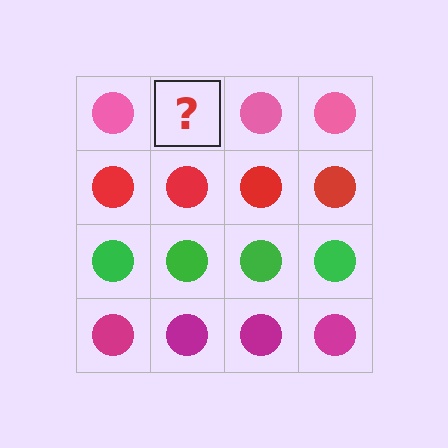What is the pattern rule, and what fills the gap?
The rule is that each row has a consistent color. The gap should be filled with a pink circle.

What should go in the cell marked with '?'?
The missing cell should contain a pink circle.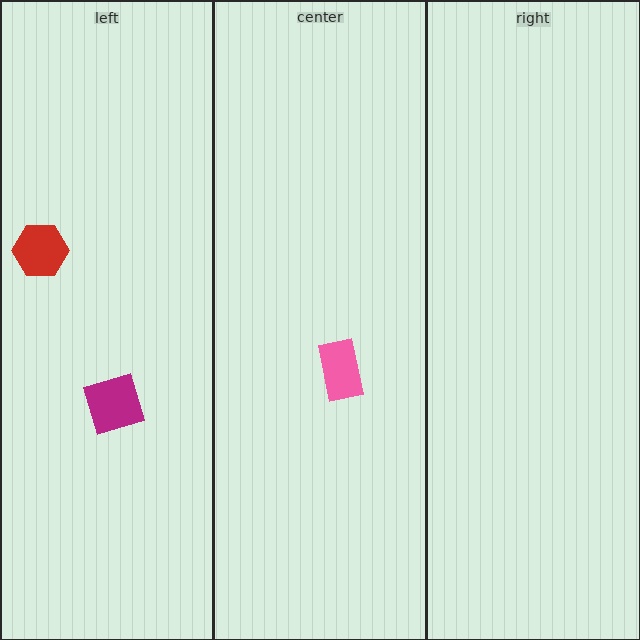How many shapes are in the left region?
2.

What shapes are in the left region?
The magenta diamond, the red hexagon.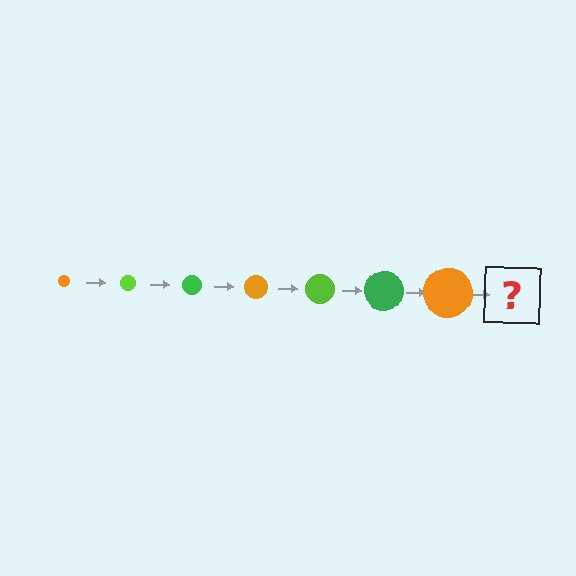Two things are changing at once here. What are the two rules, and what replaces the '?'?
The two rules are that the circle grows larger each step and the color cycles through orange, lime, and green. The '?' should be a lime circle, larger than the previous one.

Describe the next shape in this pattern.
It should be a lime circle, larger than the previous one.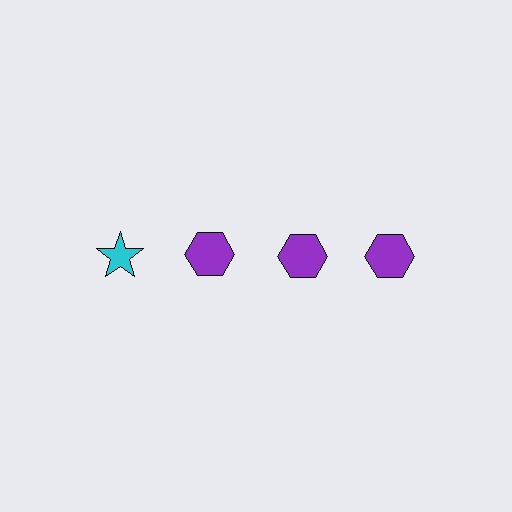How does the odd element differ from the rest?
It differs in both color (cyan instead of purple) and shape (star instead of hexagon).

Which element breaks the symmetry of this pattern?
The cyan star in the top row, leftmost column breaks the symmetry. All other shapes are purple hexagons.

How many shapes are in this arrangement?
There are 4 shapes arranged in a grid pattern.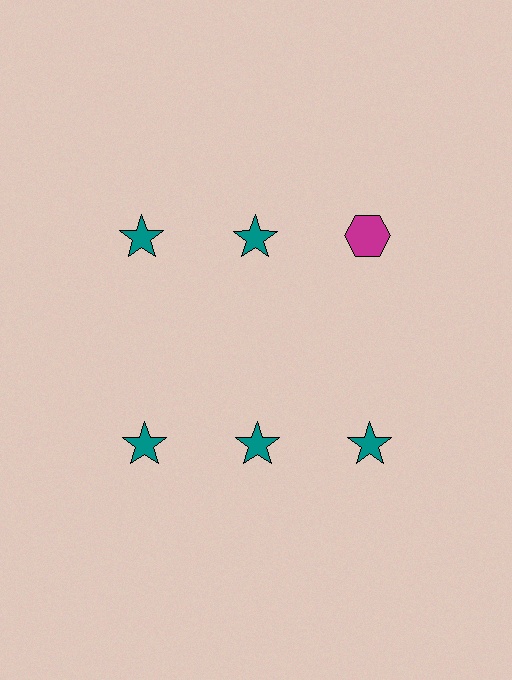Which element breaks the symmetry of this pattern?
The magenta hexagon in the top row, center column breaks the symmetry. All other shapes are teal stars.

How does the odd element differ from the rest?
It differs in both color (magenta instead of teal) and shape (hexagon instead of star).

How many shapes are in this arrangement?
There are 6 shapes arranged in a grid pattern.